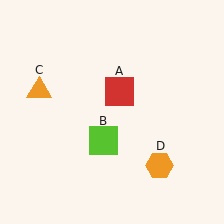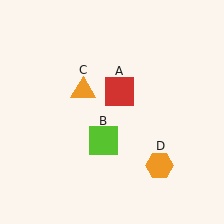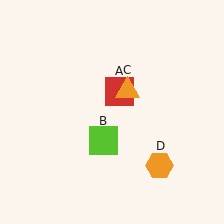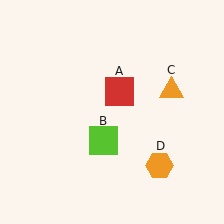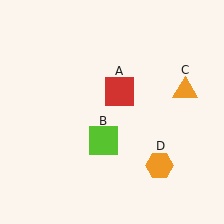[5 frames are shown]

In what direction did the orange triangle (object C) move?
The orange triangle (object C) moved right.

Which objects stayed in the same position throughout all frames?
Red square (object A) and lime square (object B) and orange hexagon (object D) remained stationary.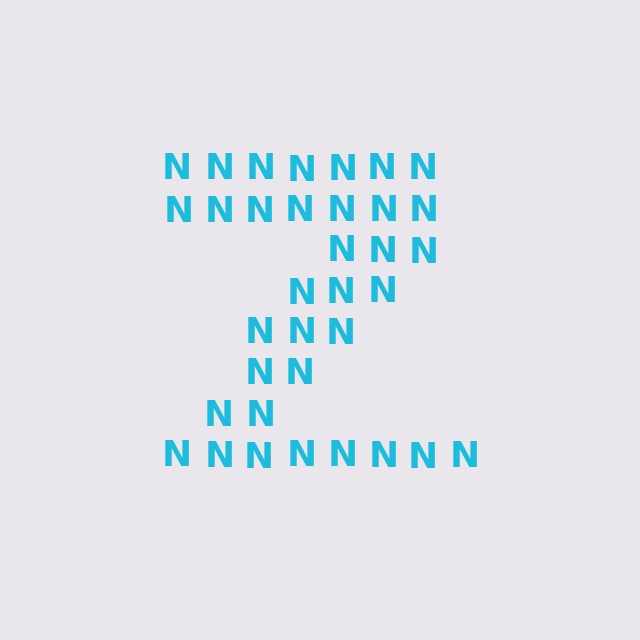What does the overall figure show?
The overall figure shows the letter Z.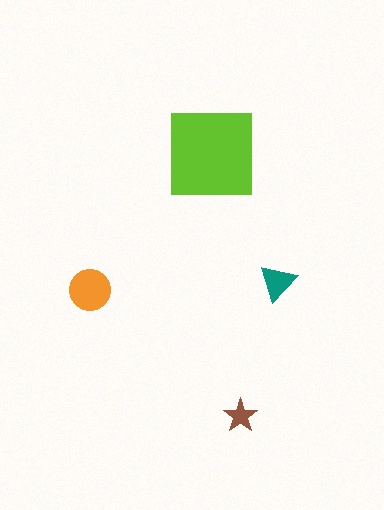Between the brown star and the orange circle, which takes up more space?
The orange circle.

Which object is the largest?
The lime square.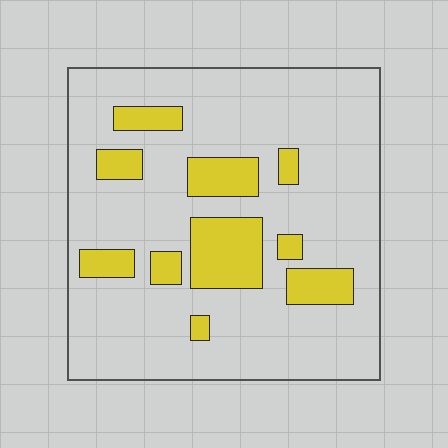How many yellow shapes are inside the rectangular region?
10.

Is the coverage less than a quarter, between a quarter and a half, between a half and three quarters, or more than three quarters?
Less than a quarter.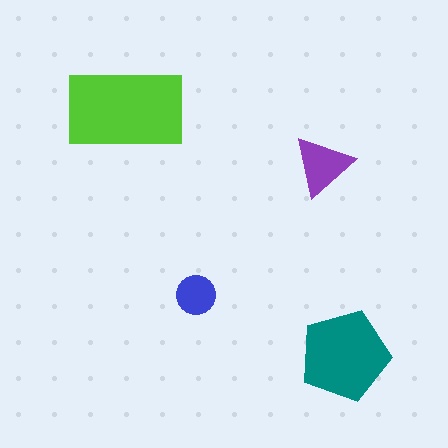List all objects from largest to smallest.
The lime rectangle, the teal pentagon, the purple triangle, the blue circle.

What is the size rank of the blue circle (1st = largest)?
4th.